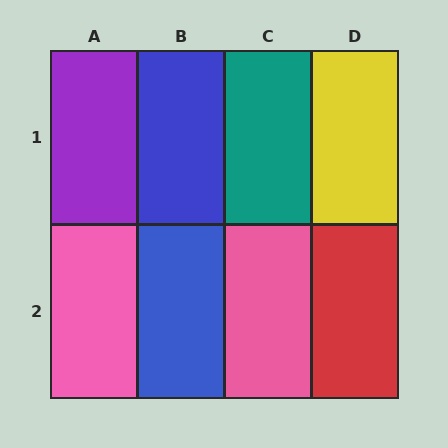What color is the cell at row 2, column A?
Pink.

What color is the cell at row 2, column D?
Red.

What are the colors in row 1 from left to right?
Purple, blue, teal, yellow.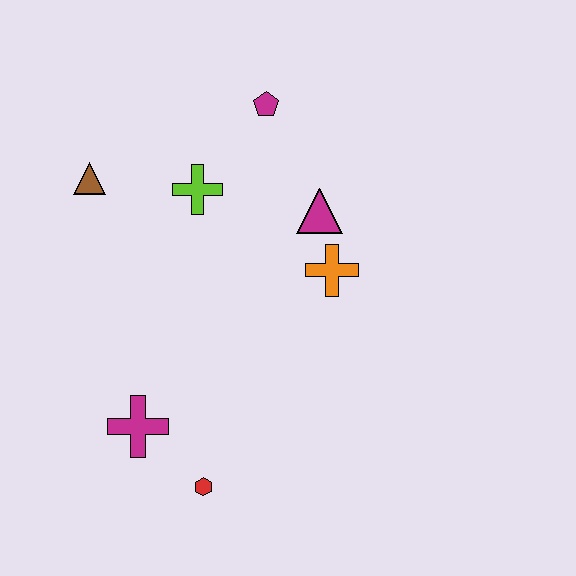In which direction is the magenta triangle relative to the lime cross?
The magenta triangle is to the right of the lime cross.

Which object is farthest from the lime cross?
The red hexagon is farthest from the lime cross.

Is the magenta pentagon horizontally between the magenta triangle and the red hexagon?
Yes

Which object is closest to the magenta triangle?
The orange cross is closest to the magenta triangle.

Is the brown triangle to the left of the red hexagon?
Yes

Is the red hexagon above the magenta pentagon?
No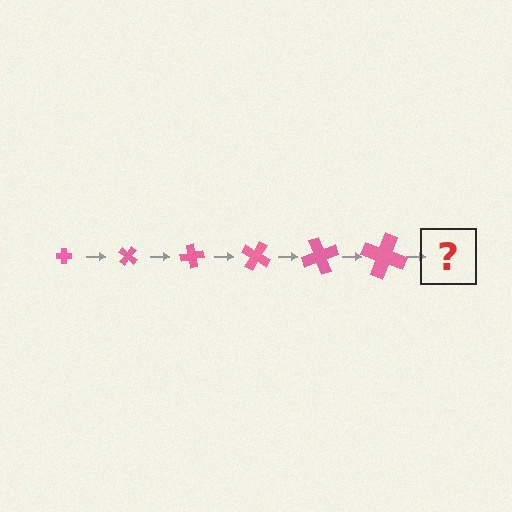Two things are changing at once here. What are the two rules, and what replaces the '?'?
The two rules are that the cross grows larger each step and it rotates 40 degrees each step. The '?' should be a cross, larger than the previous one and rotated 240 degrees from the start.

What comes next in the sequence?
The next element should be a cross, larger than the previous one and rotated 240 degrees from the start.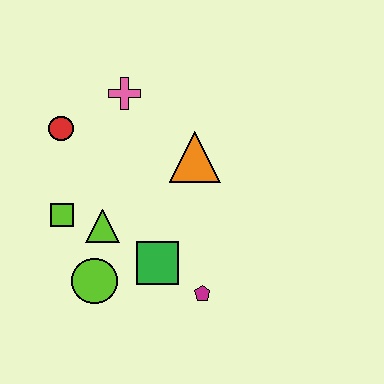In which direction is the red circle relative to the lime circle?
The red circle is above the lime circle.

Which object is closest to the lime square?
The lime triangle is closest to the lime square.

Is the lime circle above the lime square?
No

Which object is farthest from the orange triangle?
The lime circle is farthest from the orange triangle.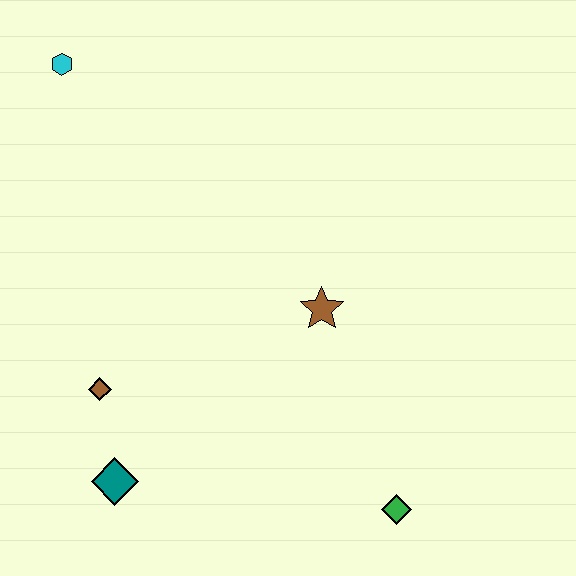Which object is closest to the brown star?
The green diamond is closest to the brown star.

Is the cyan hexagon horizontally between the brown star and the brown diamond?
No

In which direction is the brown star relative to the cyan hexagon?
The brown star is to the right of the cyan hexagon.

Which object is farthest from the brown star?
The cyan hexagon is farthest from the brown star.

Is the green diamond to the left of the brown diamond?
No